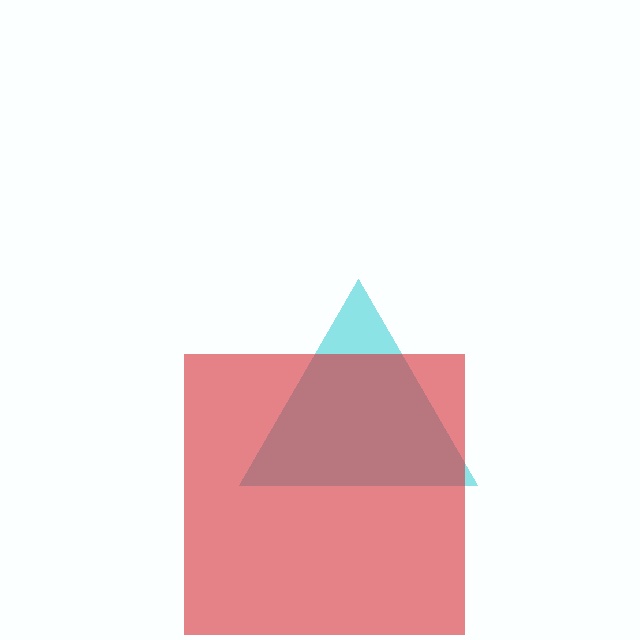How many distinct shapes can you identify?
There are 2 distinct shapes: a cyan triangle, a red square.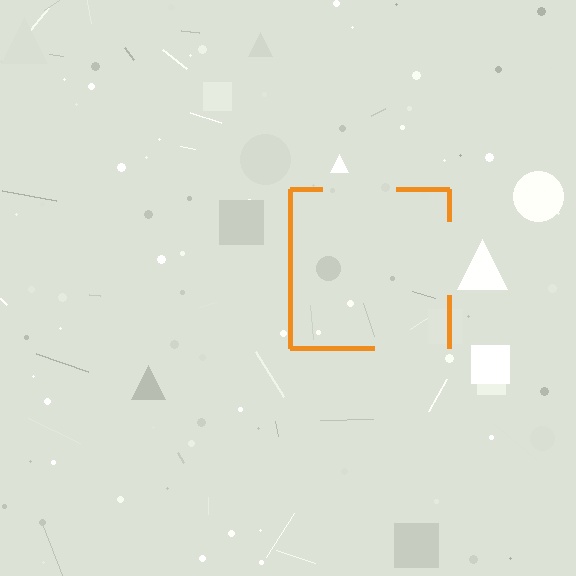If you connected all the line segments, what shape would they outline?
They would outline a square.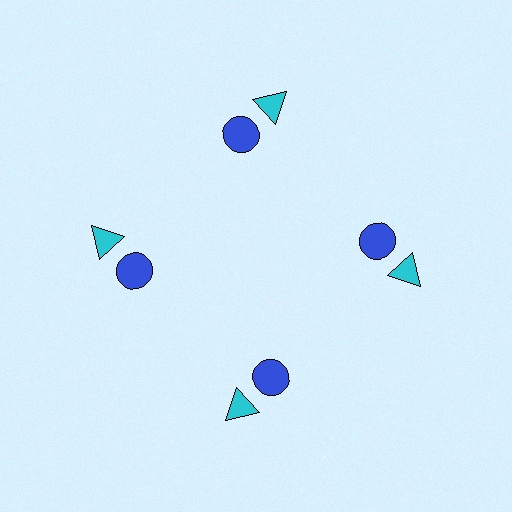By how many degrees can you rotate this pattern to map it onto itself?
The pattern maps onto itself every 90 degrees of rotation.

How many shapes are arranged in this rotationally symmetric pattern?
There are 8 shapes, arranged in 4 groups of 2.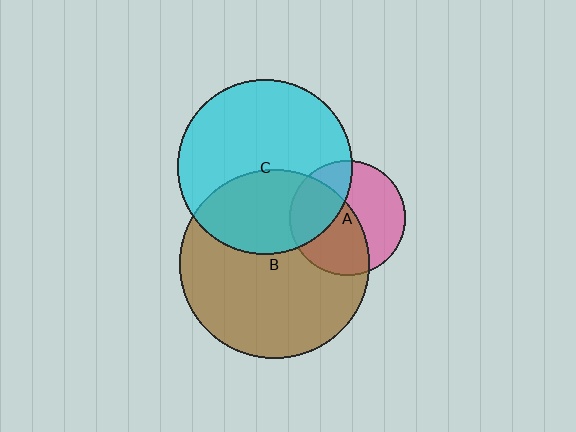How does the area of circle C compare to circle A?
Approximately 2.3 times.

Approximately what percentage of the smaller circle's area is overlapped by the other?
Approximately 35%.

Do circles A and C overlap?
Yes.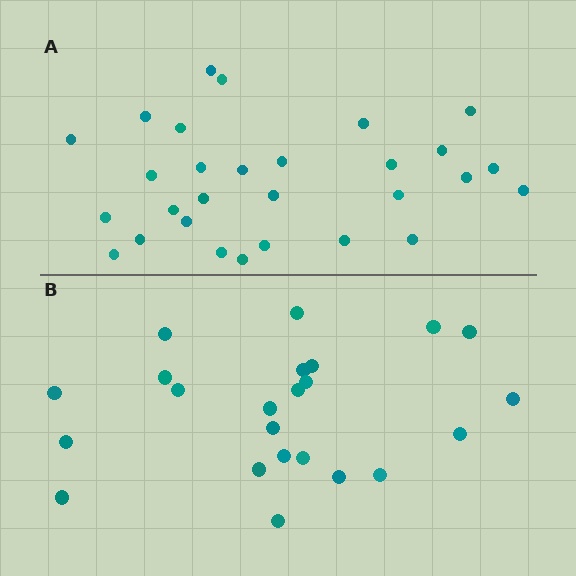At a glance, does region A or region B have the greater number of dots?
Region A (the top region) has more dots.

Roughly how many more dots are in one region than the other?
Region A has about 6 more dots than region B.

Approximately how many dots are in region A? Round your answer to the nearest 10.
About 30 dots. (The exact count is 29, which rounds to 30.)